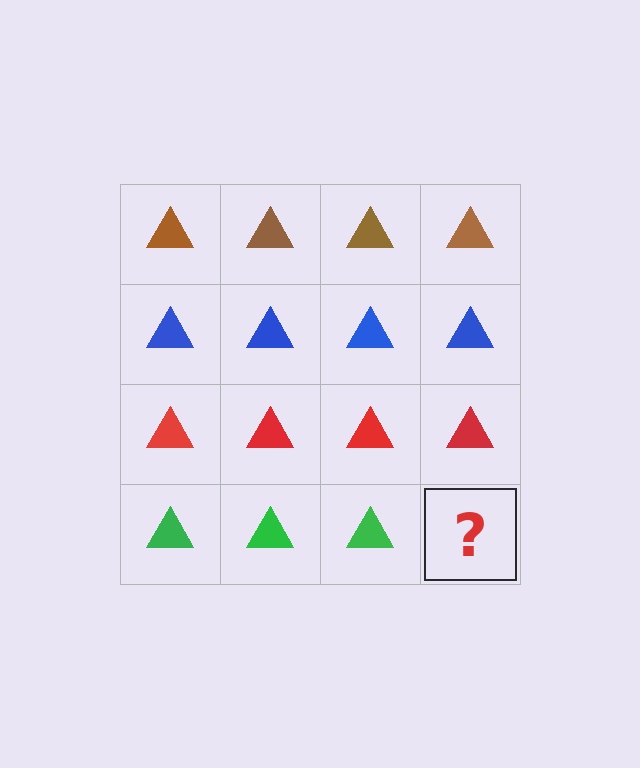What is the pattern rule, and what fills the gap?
The rule is that each row has a consistent color. The gap should be filled with a green triangle.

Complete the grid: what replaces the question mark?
The question mark should be replaced with a green triangle.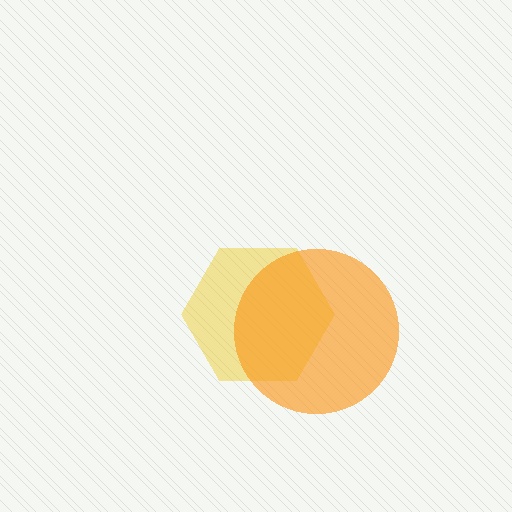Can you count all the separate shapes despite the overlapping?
Yes, there are 2 separate shapes.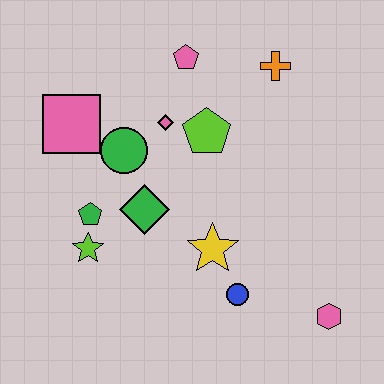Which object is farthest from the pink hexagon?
The pink square is farthest from the pink hexagon.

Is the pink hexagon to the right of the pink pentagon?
Yes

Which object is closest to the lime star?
The green pentagon is closest to the lime star.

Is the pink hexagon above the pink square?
No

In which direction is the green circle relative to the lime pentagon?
The green circle is to the left of the lime pentagon.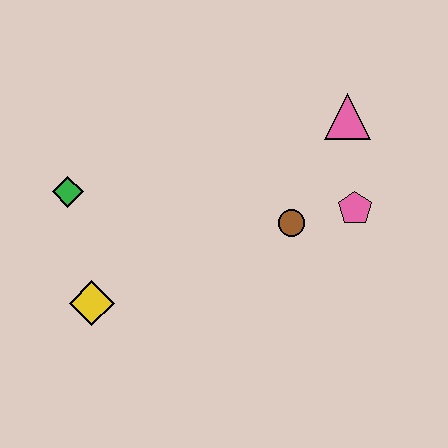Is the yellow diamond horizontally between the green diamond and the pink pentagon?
Yes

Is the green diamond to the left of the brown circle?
Yes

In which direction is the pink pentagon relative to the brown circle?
The pink pentagon is to the right of the brown circle.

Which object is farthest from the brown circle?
The green diamond is farthest from the brown circle.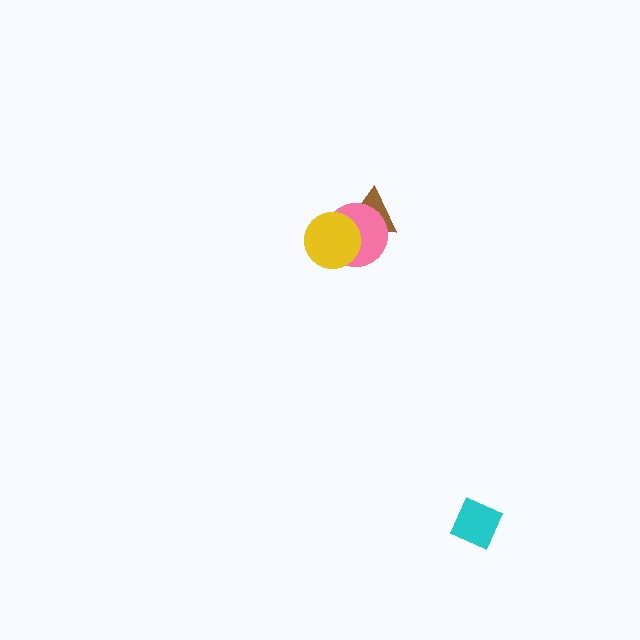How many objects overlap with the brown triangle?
2 objects overlap with the brown triangle.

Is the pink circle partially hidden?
Yes, it is partially covered by another shape.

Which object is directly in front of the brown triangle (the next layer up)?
The pink circle is directly in front of the brown triangle.